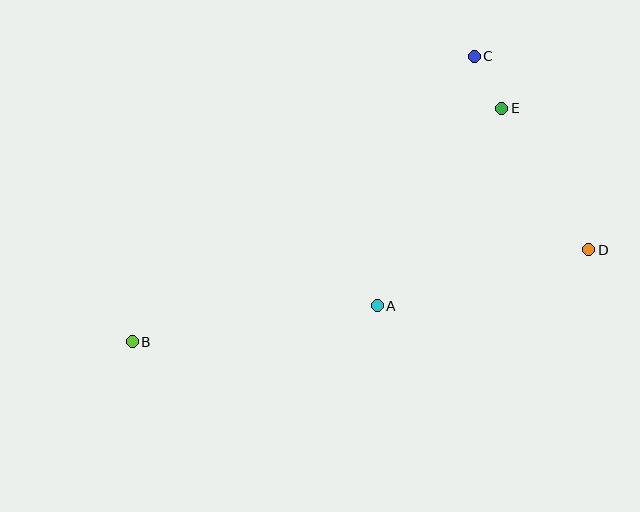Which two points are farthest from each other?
Points B and D are farthest from each other.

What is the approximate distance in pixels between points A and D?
The distance between A and D is approximately 219 pixels.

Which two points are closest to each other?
Points C and E are closest to each other.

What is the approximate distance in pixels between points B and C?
The distance between B and C is approximately 445 pixels.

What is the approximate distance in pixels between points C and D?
The distance between C and D is approximately 225 pixels.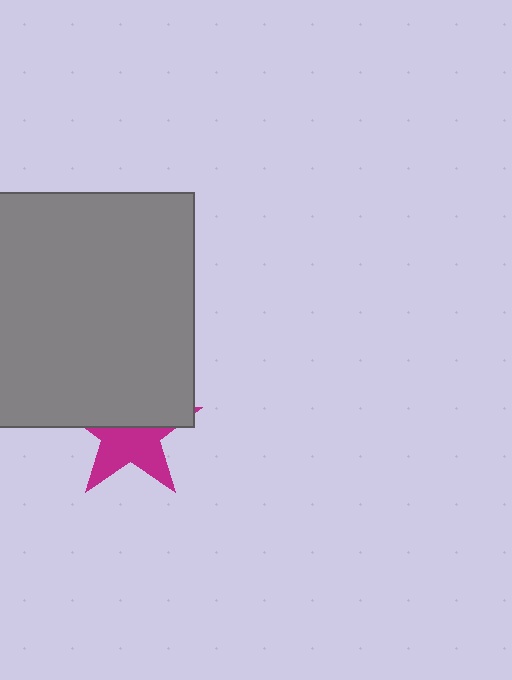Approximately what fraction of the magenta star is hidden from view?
Roughly 49% of the magenta star is hidden behind the gray square.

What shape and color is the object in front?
The object in front is a gray square.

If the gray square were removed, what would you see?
You would see the complete magenta star.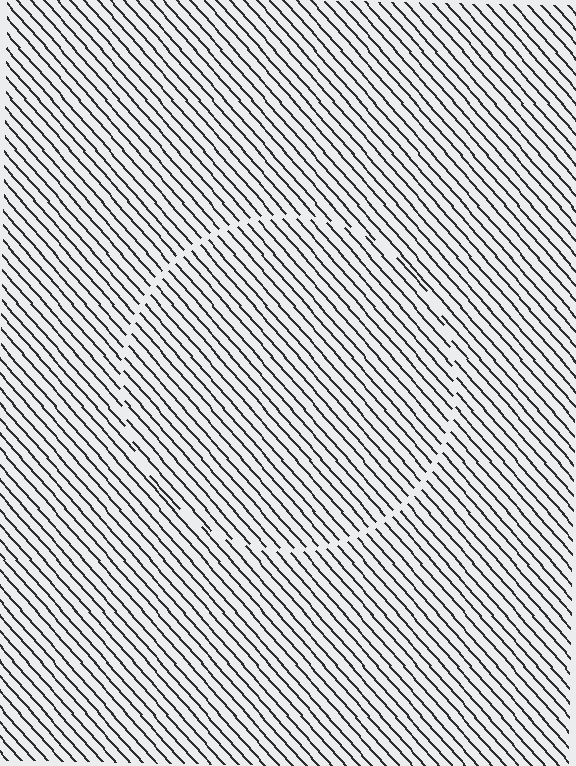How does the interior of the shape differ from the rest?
The interior of the shape contains the same grating, shifted by half a period — the contour is defined by the phase discontinuity where line-ends from the inner and outer gratings abut.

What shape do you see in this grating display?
An illusory circle. The interior of the shape contains the same grating, shifted by half a period — the contour is defined by the phase discontinuity where line-ends from the inner and outer gratings abut.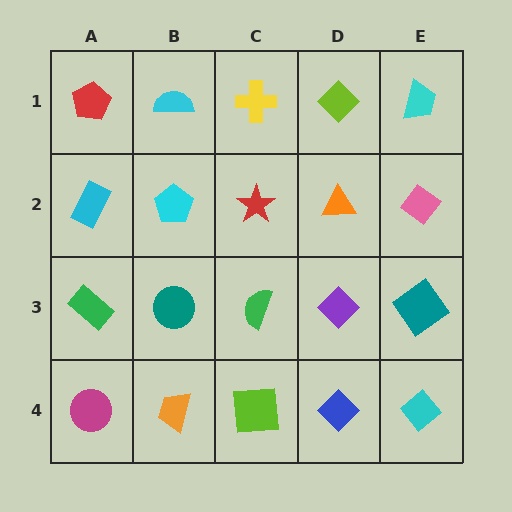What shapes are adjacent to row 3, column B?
A cyan pentagon (row 2, column B), an orange trapezoid (row 4, column B), a green rectangle (row 3, column A), a green semicircle (row 3, column C).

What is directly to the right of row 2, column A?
A cyan pentagon.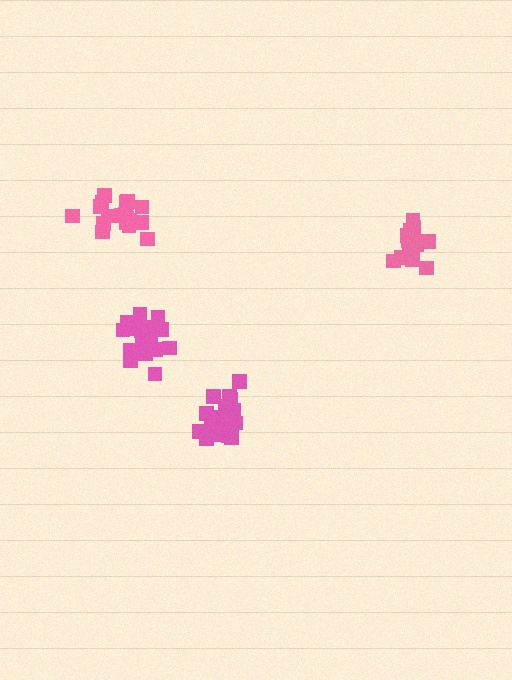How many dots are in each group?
Group 1: 17 dots, Group 2: 20 dots, Group 3: 20 dots, Group 4: 18 dots (75 total).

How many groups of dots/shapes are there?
There are 4 groups.